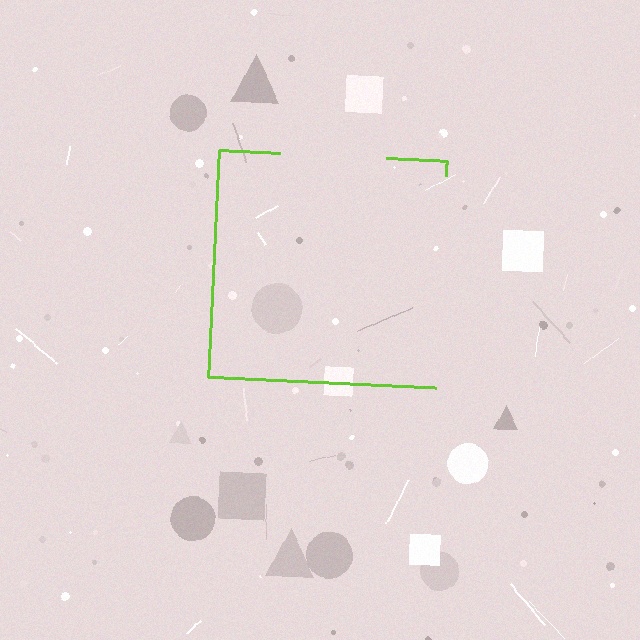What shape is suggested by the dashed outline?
The dashed outline suggests a square.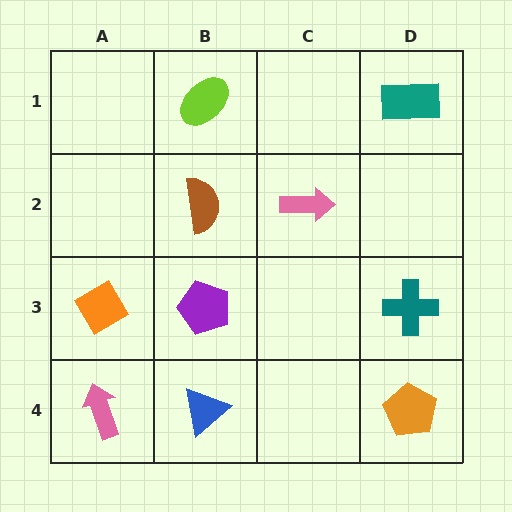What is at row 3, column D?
A teal cross.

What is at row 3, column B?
A purple pentagon.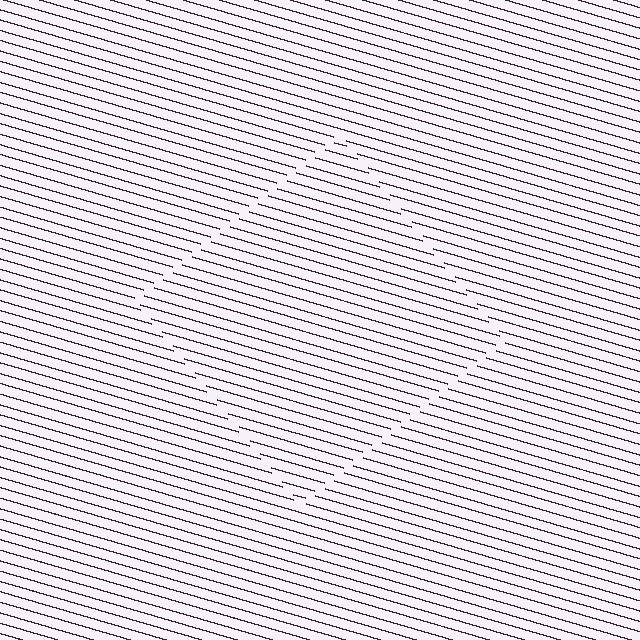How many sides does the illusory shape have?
4 sides — the line-ends trace a square.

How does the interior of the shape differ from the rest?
The interior of the shape contains the same grating, shifted by half a period — the contour is defined by the phase discontinuity where line-ends from the inner and outer gratings abut.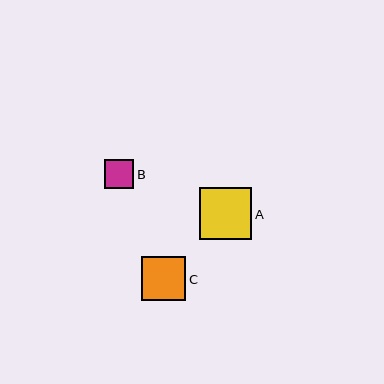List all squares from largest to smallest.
From largest to smallest: A, C, B.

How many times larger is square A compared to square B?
Square A is approximately 1.8 times the size of square B.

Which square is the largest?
Square A is the largest with a size of approximately 52 pixels.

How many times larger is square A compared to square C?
Square A is approximately 1.2 times the size of square C.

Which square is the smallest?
Square B is the smallest with a size of approximately 29 pixels.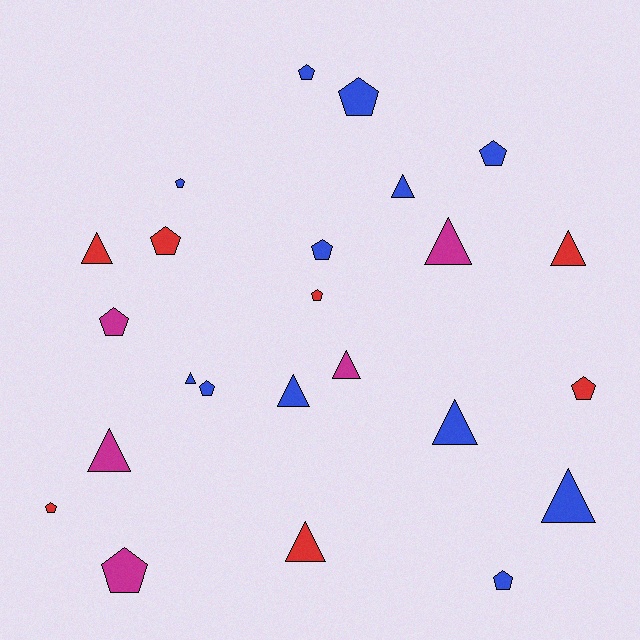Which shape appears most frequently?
Pentagon, with 13 objects.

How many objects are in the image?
There are 24 objects.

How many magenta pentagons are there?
There are 2 magenta pentagons.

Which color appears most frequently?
Blue, with 12 objects.